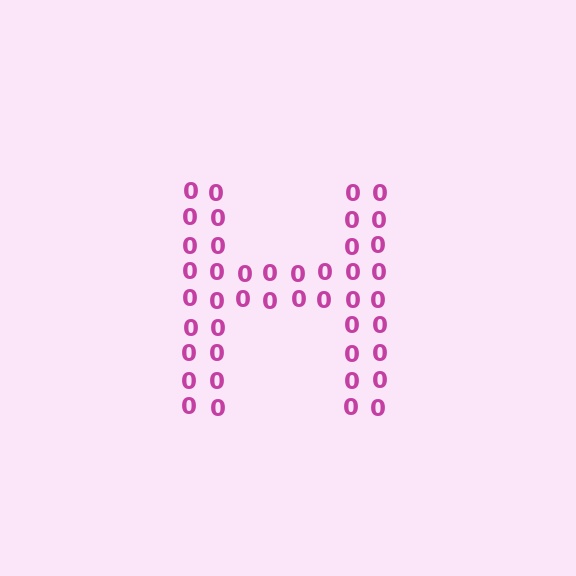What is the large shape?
The large shape is the letter H.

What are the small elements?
The small elements are digit 0's.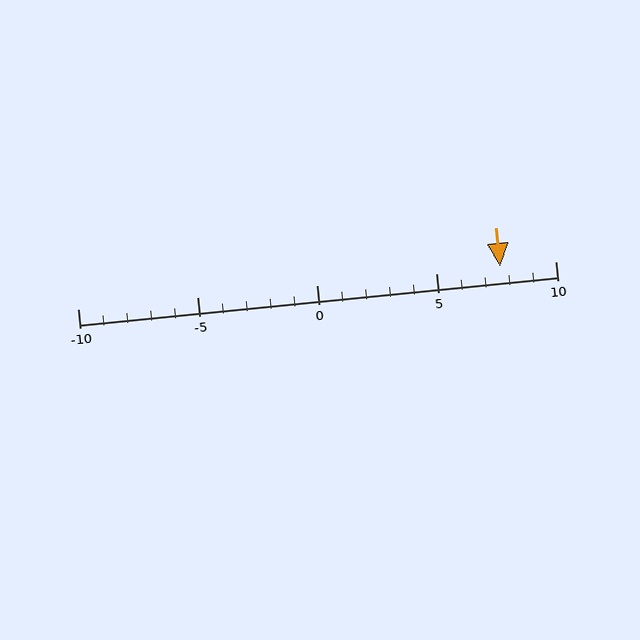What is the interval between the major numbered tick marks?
The major tick marks are spaced 5 units apart.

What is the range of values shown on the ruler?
The ruler shows values from -10 to 10.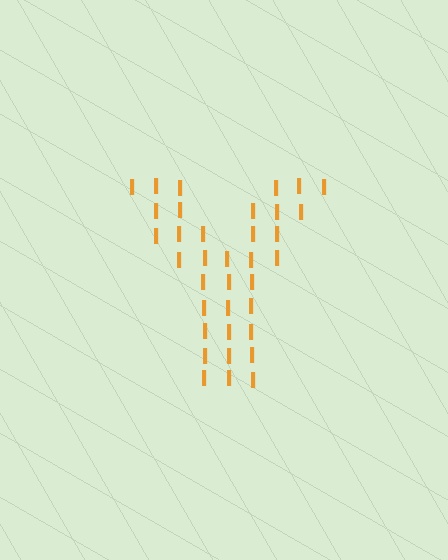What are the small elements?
The small elements are letter I's.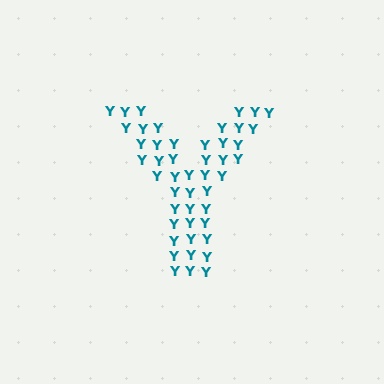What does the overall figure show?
The overall figure shows the letter Y.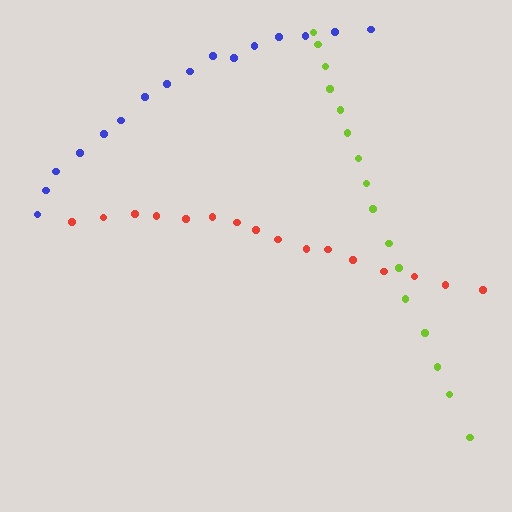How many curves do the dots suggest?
There are 3 distinct paths.